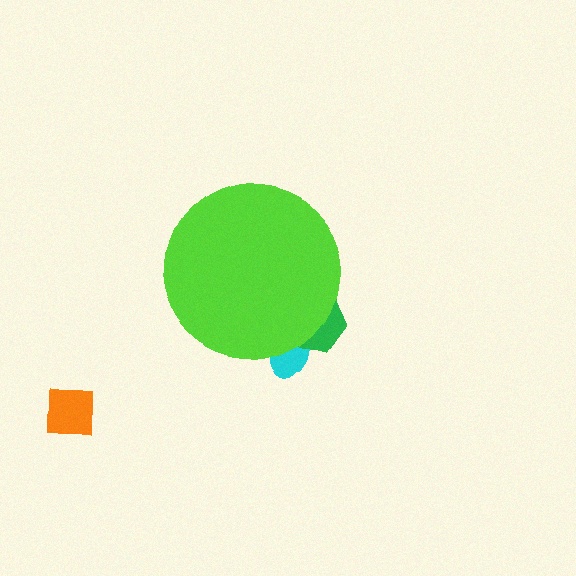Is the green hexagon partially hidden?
Yes, the green hexagon is partially hidden behind the lime circle.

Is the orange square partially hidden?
No, the orange square is fully visible.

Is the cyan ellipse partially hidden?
Yes, the cyan ellipse is partially hidden behind the lime circle.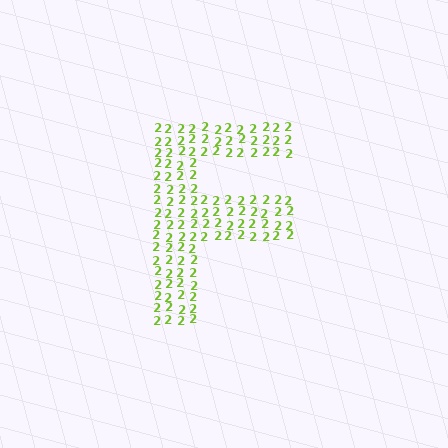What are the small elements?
The small elements are digit 2's.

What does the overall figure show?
The overall figure shows the letter F.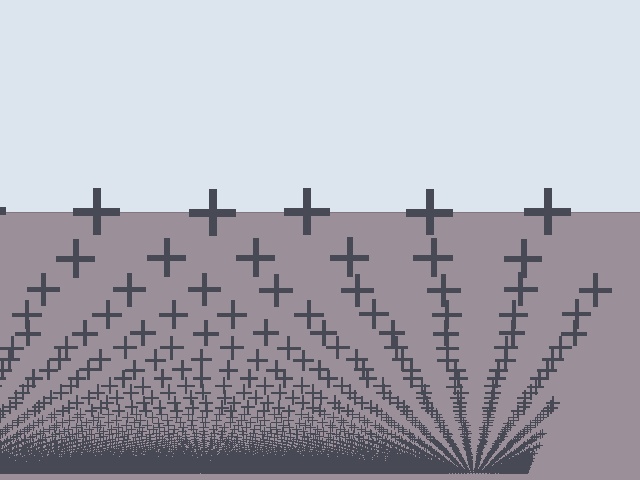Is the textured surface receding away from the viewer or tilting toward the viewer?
The surface appears to tilt toward the viewer. Texture elements get larger and sparser toward the top.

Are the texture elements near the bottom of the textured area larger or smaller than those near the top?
Smaller. The gradient is inverted — elements near the bottom are smaller and denser.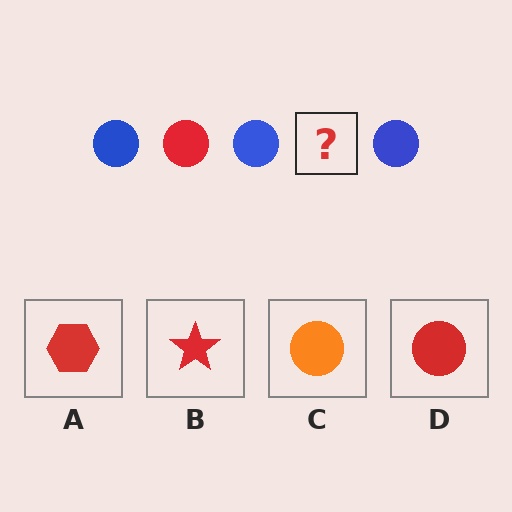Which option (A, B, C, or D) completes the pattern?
D.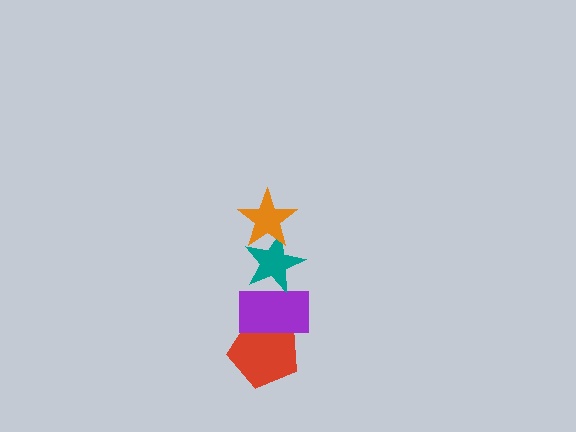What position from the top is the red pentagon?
The red pentagon is 4th from the top.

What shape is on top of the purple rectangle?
The teal star is on top of the purple rectangle.